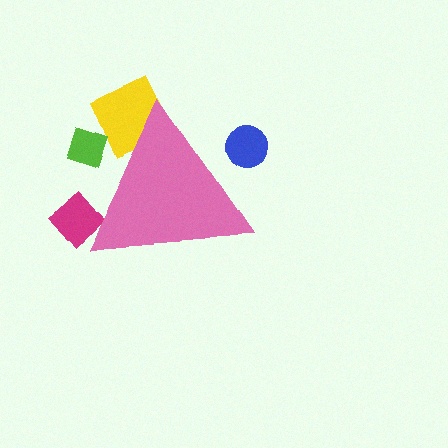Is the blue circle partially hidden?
Yes, the blue circle is partially hidden behind the pink triangle.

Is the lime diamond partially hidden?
Yes, the lime diamond is partially hidden behind the pink triangle.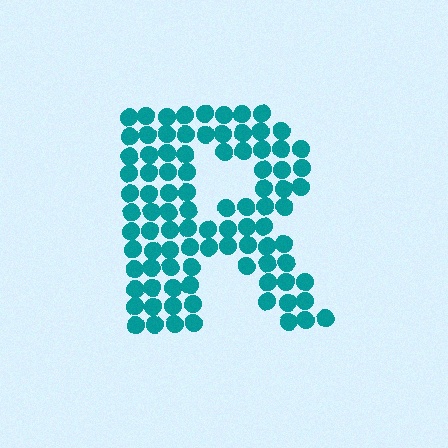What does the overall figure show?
The overall figure shows the letter R.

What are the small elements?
The small elements are circles.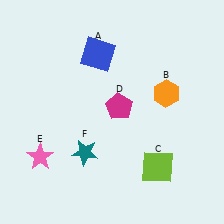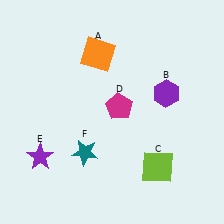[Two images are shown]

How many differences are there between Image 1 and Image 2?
There are 3 differences between the two images.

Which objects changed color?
A changed from blue to orange. B changed from orange to purple. E changed from pink to purple.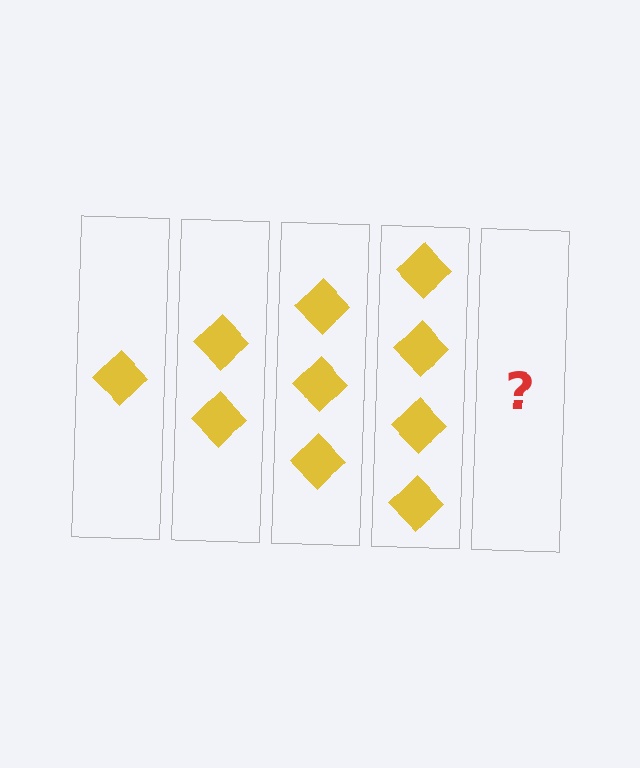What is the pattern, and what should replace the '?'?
The pattern is that each step adds one more diamond. The '?' should be 5 diamonds.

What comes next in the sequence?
The next element should be 5 diamonds.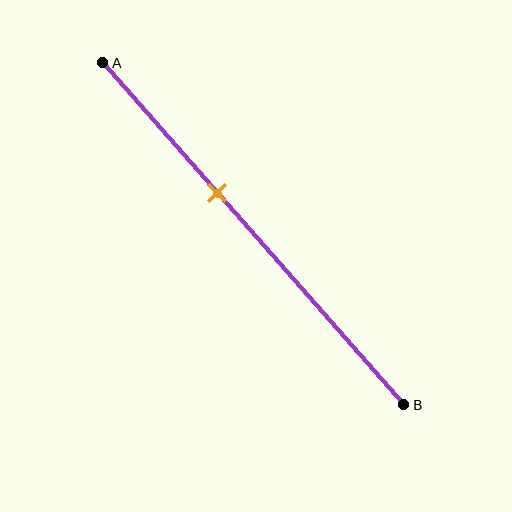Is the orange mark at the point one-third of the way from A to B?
No, the mark is at about 40% from A, not at the 33% one-third point.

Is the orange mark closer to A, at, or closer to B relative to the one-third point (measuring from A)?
The orange mark is closer to point B than the one-third point of segment AB.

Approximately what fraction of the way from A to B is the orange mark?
The orange mark is approximately 40% of the way from A to B.